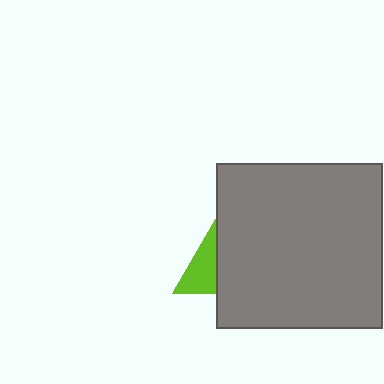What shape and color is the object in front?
The object in front is a gray square.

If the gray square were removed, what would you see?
You would see the complete lime triangle.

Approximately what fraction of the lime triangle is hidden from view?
Roughly 58% of the lime triangle is hidden behind the gray square.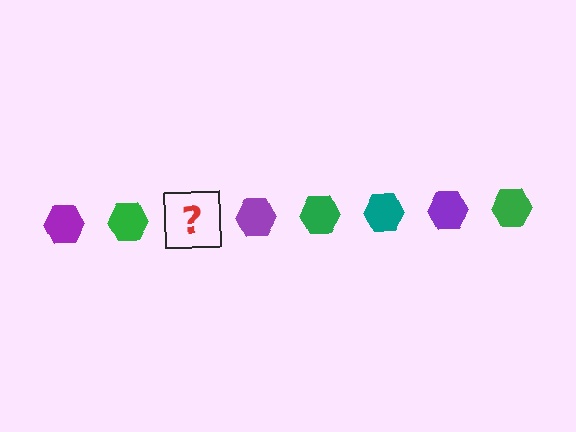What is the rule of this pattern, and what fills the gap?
The rule is that the pattern cycles through purple, green, teal hexagons. The gap should be filled with a teal hexagon.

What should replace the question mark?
The question mark should be replaced with a teal hexagon.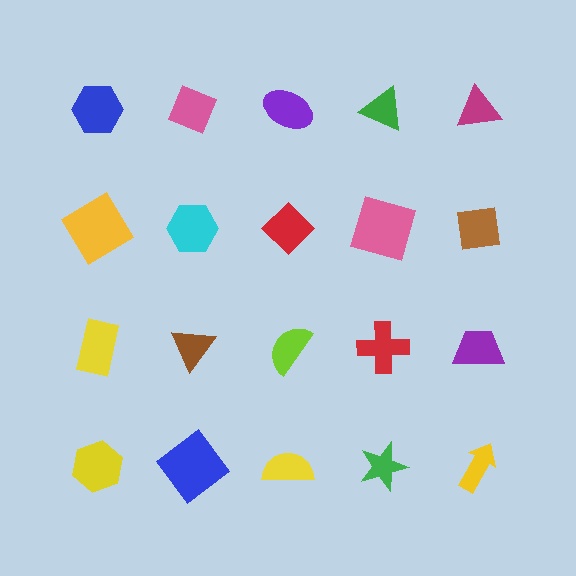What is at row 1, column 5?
A magenta triangle.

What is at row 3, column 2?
A brown triangle.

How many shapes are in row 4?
5 shapes.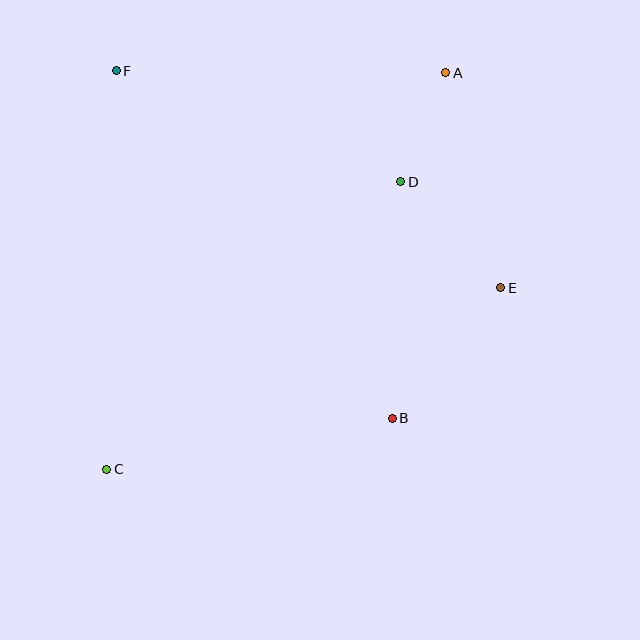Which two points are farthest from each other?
Points A and C are farthest from each other.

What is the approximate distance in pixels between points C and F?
The distance between C and F is approximately 398 pixels.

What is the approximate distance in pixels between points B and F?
The distance between B and F is approximately 444 pixels.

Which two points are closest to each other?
Points A and D are closest to each other.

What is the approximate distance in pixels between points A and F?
The distance between A and F is approximately 330 pixels.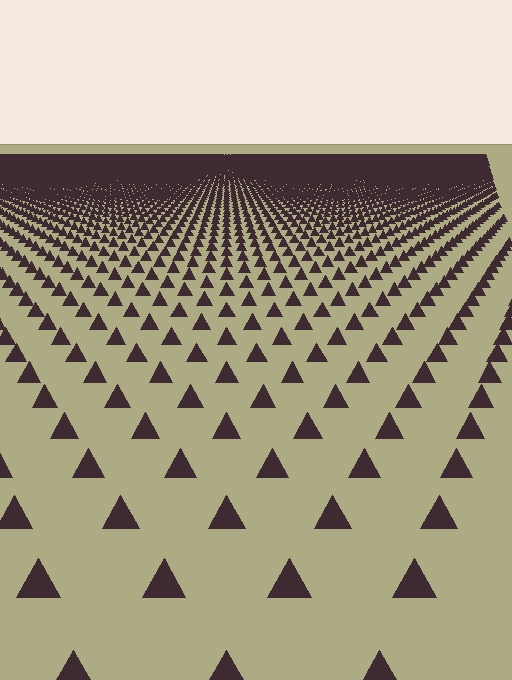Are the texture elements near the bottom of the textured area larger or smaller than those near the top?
Larger. Near the bottom, elements are closer to the viewer and appear at a bigger on-screen size.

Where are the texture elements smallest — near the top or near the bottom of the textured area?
Near the top.